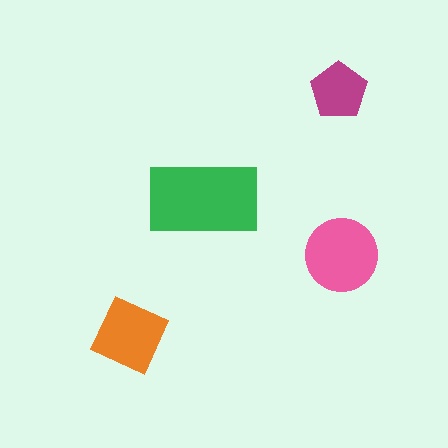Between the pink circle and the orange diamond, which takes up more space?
The pink circle.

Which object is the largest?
The green rectangle.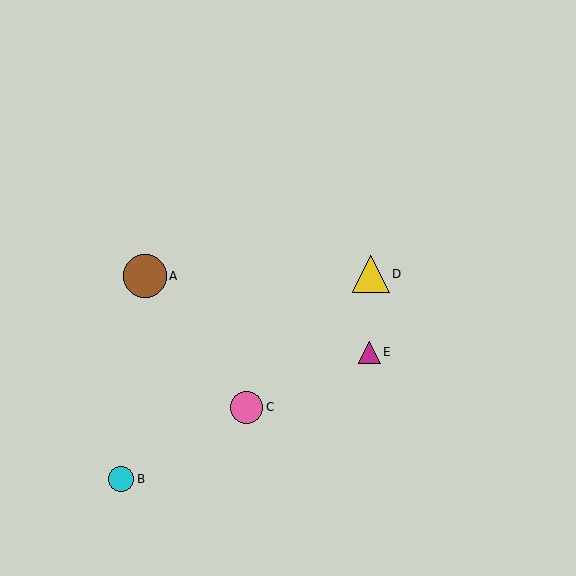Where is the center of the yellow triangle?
The center of the yellow triangle is at (371, 274).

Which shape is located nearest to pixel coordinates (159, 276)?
The brown circle (labeled A) at (145, 276) is nearest to that location.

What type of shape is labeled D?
Shape D is a yellow triangle.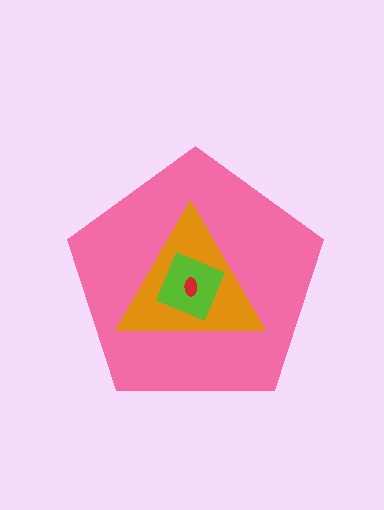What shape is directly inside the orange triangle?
The lime diamond.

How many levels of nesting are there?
4.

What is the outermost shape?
The pink pentagon.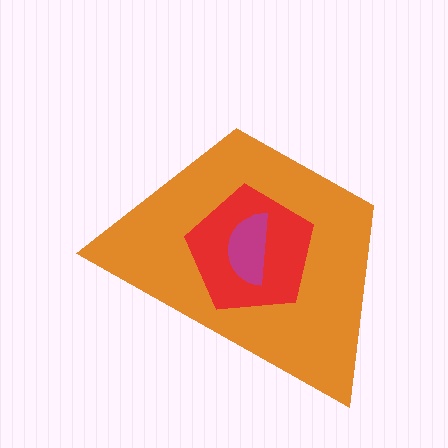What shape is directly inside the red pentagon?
The magenta semicircle.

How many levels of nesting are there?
3.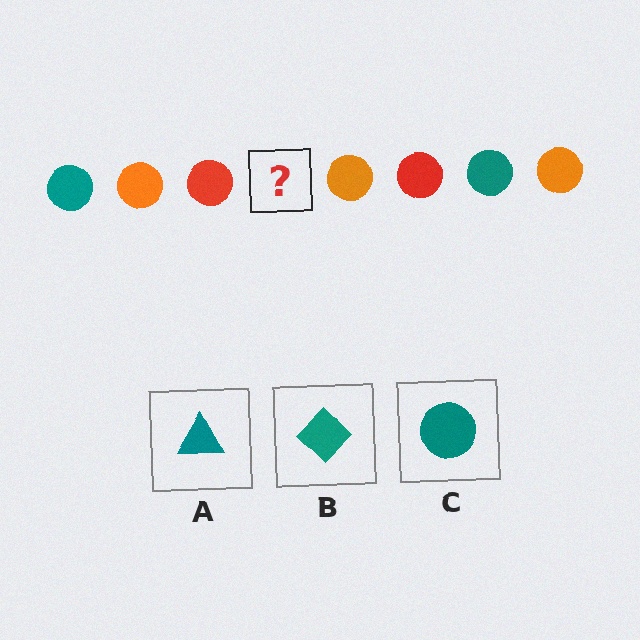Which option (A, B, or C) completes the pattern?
C.